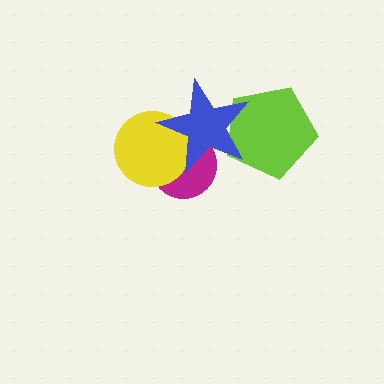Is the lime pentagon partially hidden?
Yes, it is partially covered by another shape.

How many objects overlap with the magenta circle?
2 objects overlap with the magenta circle.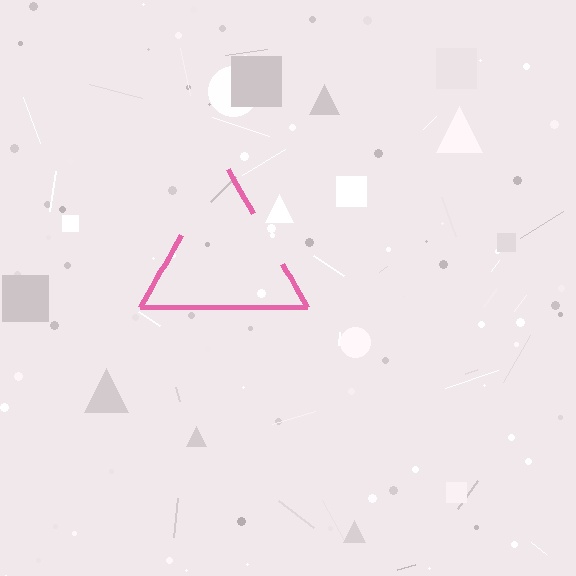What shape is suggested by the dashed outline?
The dashed outline suggests a triangle.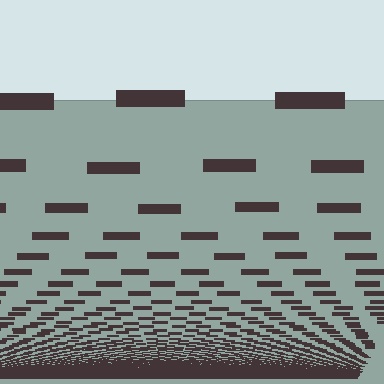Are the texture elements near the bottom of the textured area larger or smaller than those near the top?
Smaller. The gradient is inverted — elements near the bottom are smaller and denser.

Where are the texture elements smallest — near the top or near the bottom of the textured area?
Near the bottom.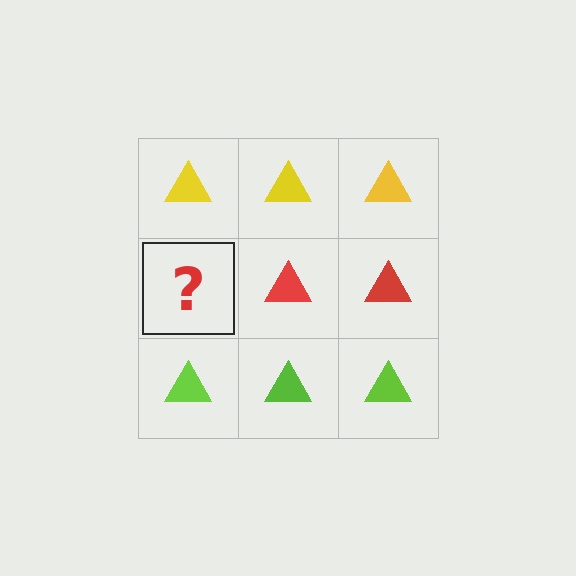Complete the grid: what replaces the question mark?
The question mark should be replaced with a red triangle.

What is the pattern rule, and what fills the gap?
The rule is that each row has a consistent color. The gap should be filled with a red triangle.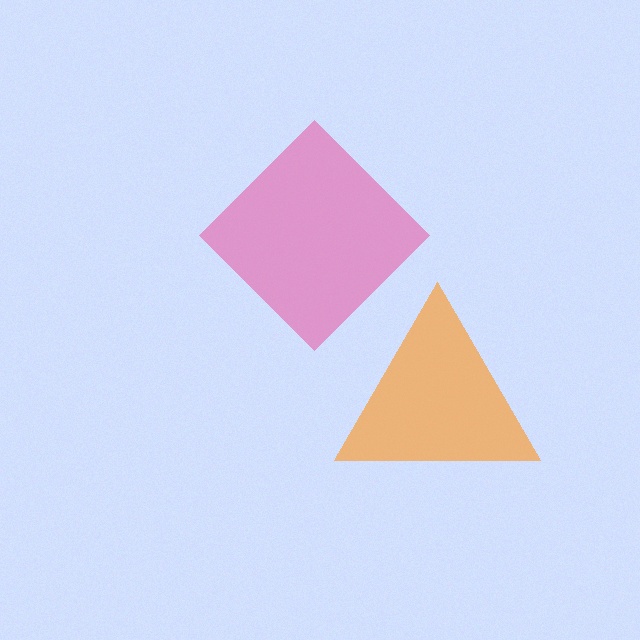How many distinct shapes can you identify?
There are 2 distinct shapes: an orange triangle, a pink diamond.